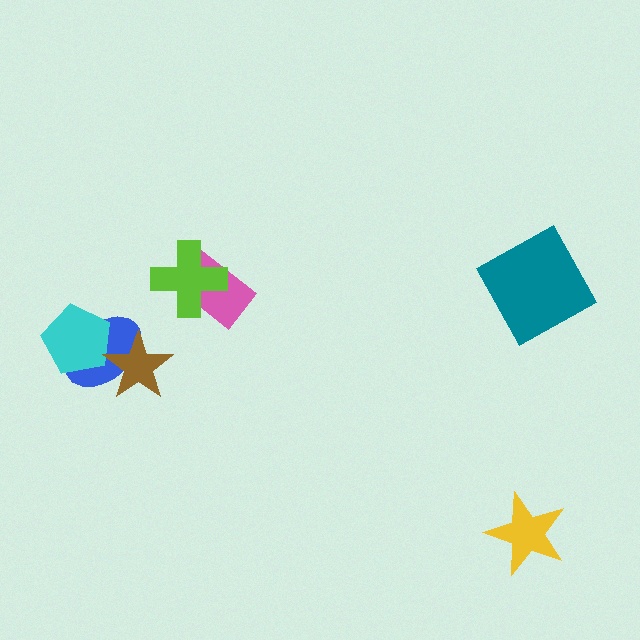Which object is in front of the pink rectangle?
The lime cross is in front of the pink rectangle.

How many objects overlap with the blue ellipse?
2 objects overlap with the blue ellipse.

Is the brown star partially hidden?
No, no other shape covers it.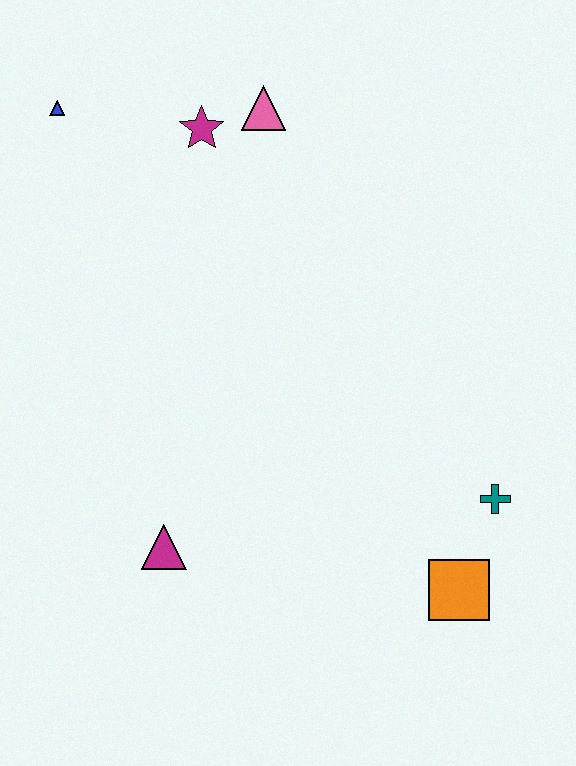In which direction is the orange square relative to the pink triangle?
The orange square is below the pink triangle.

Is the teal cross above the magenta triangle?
Yes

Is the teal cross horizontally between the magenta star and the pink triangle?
No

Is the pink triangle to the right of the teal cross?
No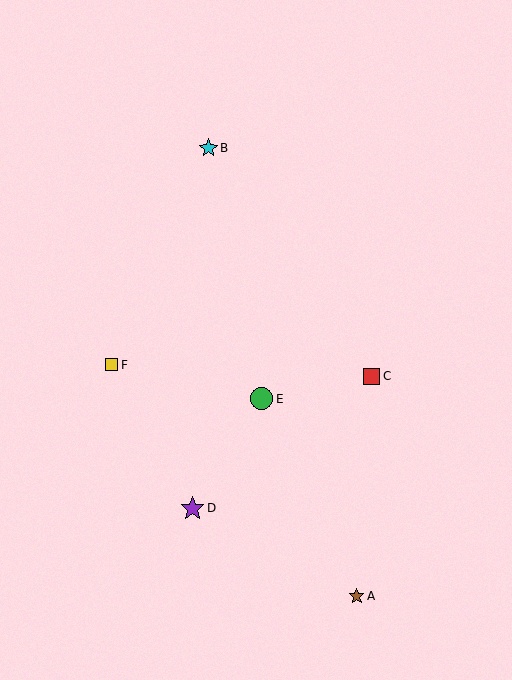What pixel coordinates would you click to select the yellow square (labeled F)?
Click at (111, 365) to select the yellow square F.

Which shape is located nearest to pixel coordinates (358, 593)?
The brown star (labeled A) at (357, 596) is nearest to that location.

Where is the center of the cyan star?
The center of the cyan star is at (208, 148).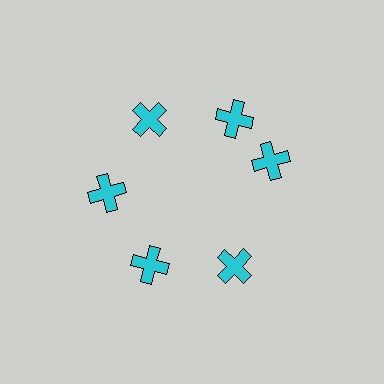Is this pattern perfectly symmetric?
No. The 6 cyan crosses are arranged in a ring, but one element near the 3 o'clock position is rotated out of alignment along the ring, breaking the 6-fold rotational symmetry.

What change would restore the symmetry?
The symmetry would be restored by rotating it back into even spacing with its neighbors so that all 6 crosses sit at equal angles and equal distance from the center.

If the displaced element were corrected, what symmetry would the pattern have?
It would have 6-fold rotational symmetry — the pattern would map onto itself every 60 degrees.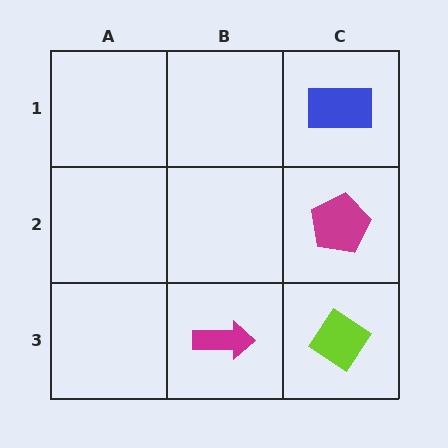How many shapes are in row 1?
1 shape.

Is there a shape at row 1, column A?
No, that cell is empty.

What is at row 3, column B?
A magenta arrow.